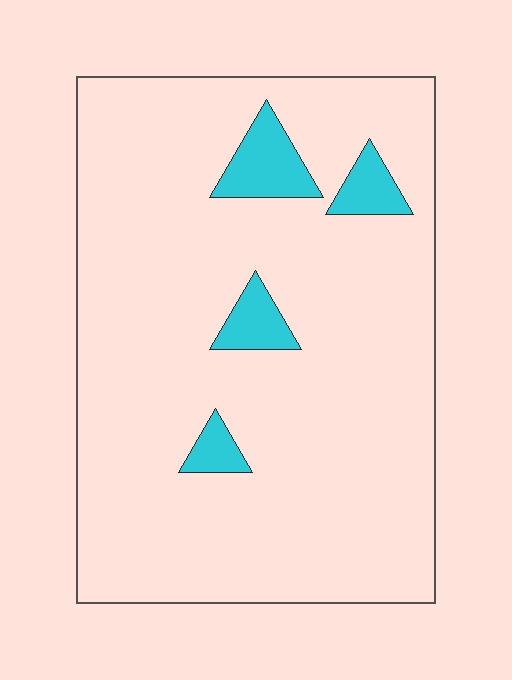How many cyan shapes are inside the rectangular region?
4.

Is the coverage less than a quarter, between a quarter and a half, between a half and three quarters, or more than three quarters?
Less than a quarter.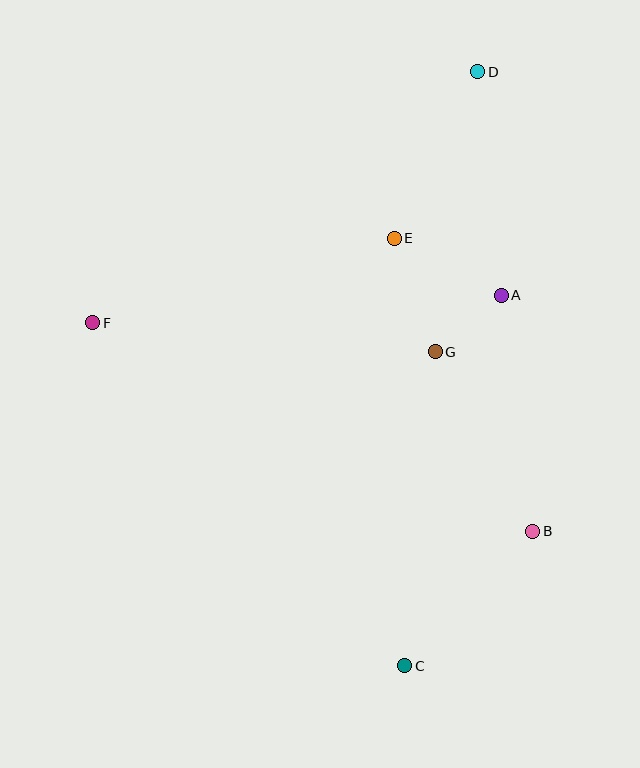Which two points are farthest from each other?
Points C and D are farthest from each other.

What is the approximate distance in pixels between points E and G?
The distance between E and G is approximately 121 pixels.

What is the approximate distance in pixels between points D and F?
The distance between D and F is approximately 460 pixels.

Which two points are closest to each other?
Points A and G are closest to each other.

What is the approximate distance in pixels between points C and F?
The distance between C and F is approximately 464 pixels.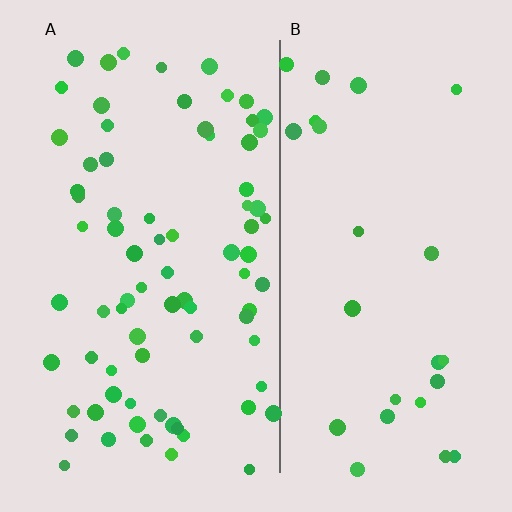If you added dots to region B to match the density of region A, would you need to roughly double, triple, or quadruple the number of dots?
Approximately triple.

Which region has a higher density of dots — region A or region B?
A (the left).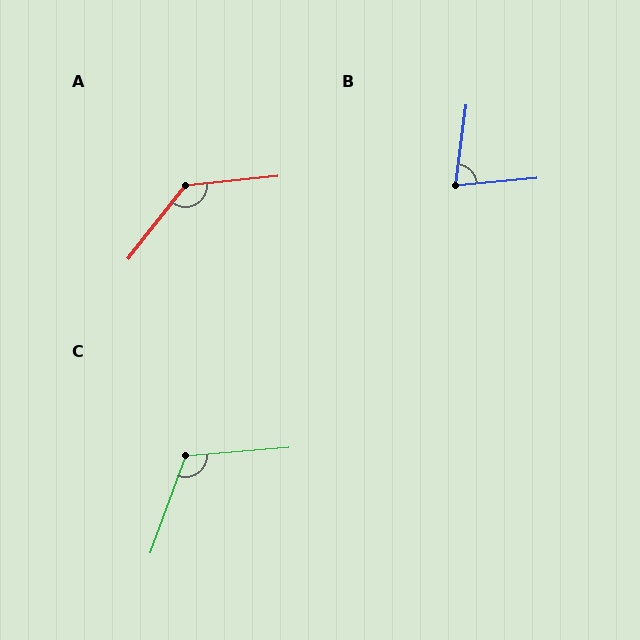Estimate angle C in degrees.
Approximately 115 degrees.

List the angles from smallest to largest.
B (78°), C (115°), A (134°).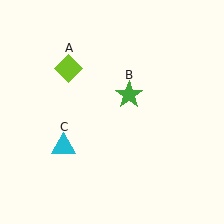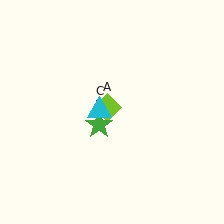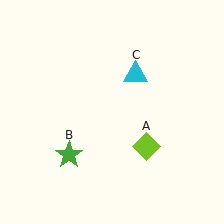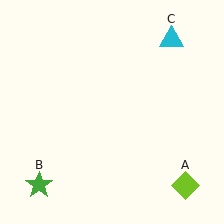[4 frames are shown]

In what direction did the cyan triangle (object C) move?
The cyan triangle (object C) moved up and to the right.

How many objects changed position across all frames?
3 objects changed position: lime diamond (object A), green star (object B), cyan triangle (object C).